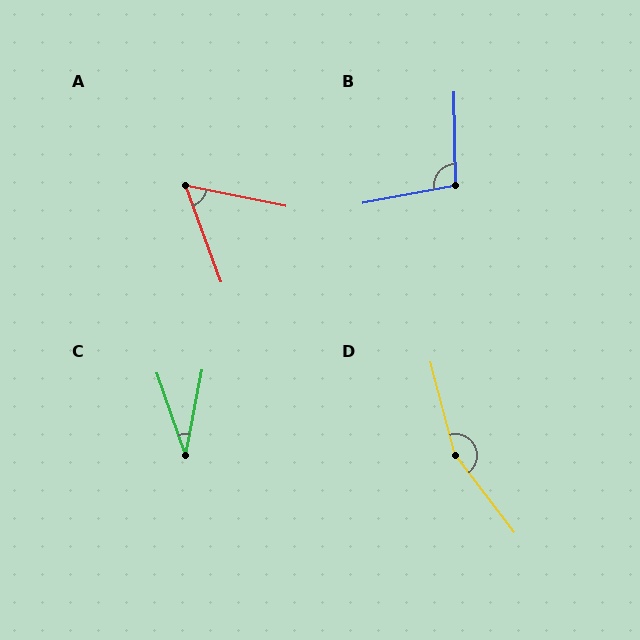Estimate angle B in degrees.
Approximately 100 degrees.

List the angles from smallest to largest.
C (30°), A (58°), B (100°), D (157°).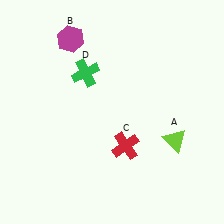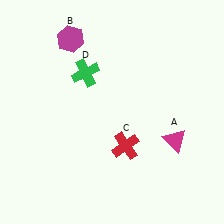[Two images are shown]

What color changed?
The triangle (A) changed from lime in Image 1 to magenta in Image 2.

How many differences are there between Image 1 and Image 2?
There is 1 difference between the two images.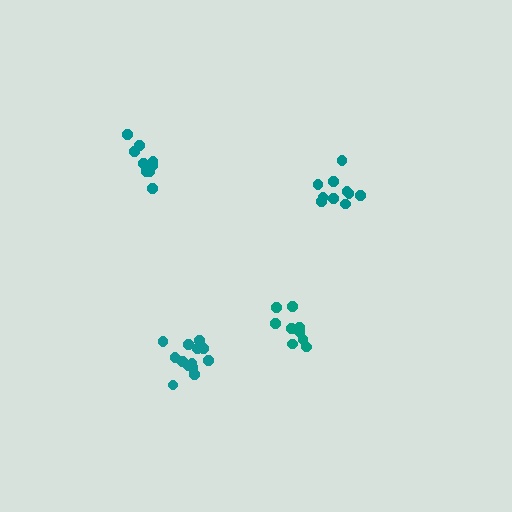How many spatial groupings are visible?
There are 4 spatial groupings.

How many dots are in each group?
Group 1: 9 dots, Group 2: 9 dots, Group 3: 10 dots, Group 4: 13 dots (41 total).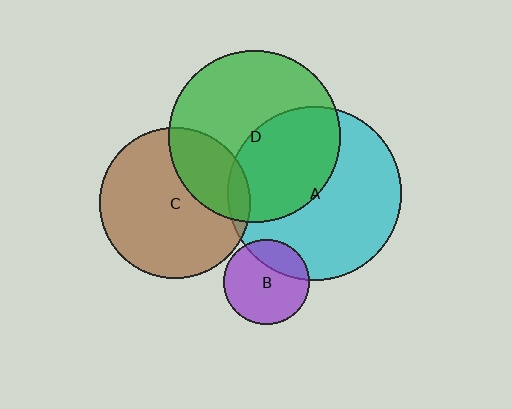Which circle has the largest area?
Circle A (cyan).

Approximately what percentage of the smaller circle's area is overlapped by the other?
Approximately 25%.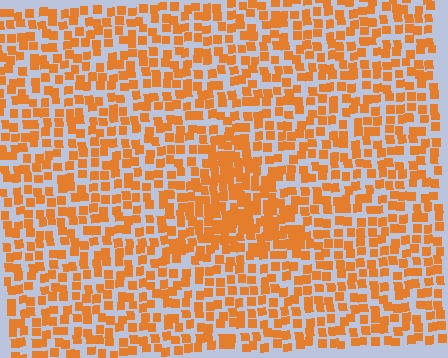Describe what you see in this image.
The image contains small orange elements arranged at two different densities. A triangle-shaped region is visible where the elements are more densely packed than the surrounding area.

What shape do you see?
I see a triangle.